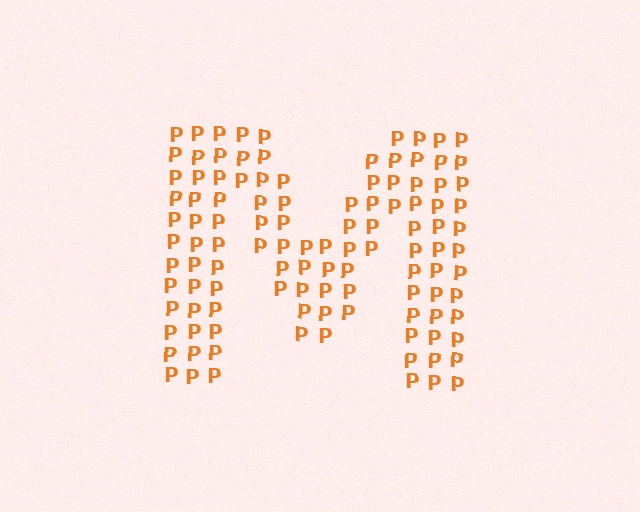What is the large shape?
The large shape is the letter M.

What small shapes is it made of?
It is made of small letter P's.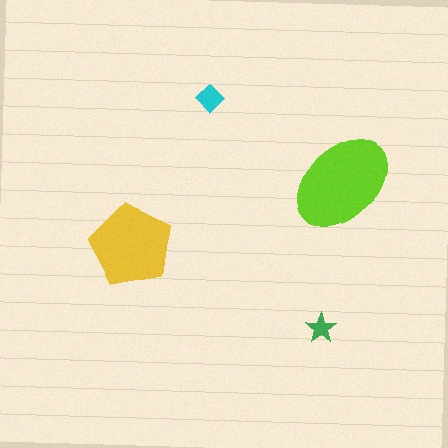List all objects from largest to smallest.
The lime ellipse, the yellow pentagon, the cyan diamond, the green star.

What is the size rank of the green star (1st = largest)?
4th.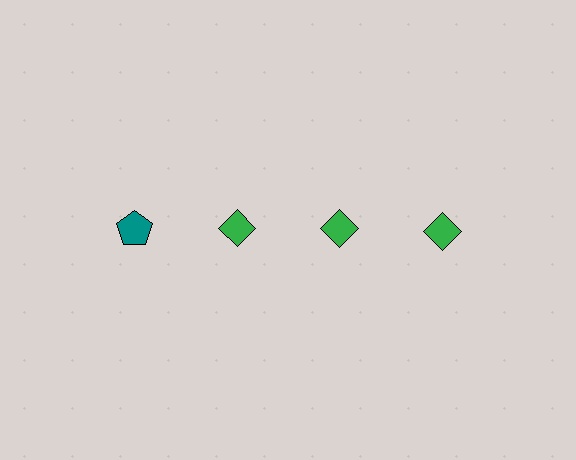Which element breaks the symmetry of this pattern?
The teal pentagon in the top row, leftmost column breaks the symmetry. All other shapes are green diamonds.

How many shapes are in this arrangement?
There are 4 shapes arranged in a grid pattern.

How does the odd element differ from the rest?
It differs in both color (teal instead of green) and shape (pentagon instead of diamond).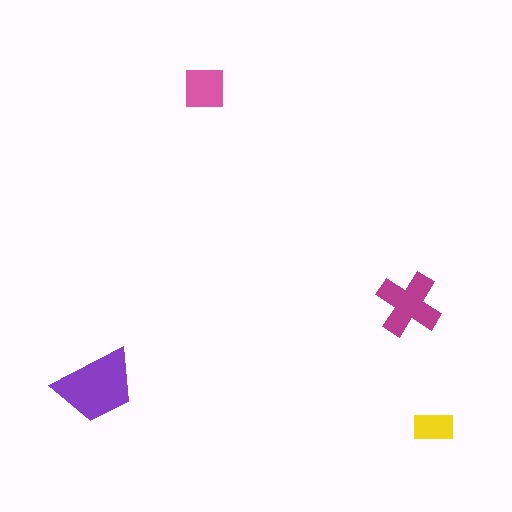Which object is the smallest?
The yellow rectangle.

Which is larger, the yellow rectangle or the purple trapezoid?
The purple trapezoid.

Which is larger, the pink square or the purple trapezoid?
The purple trapezoid.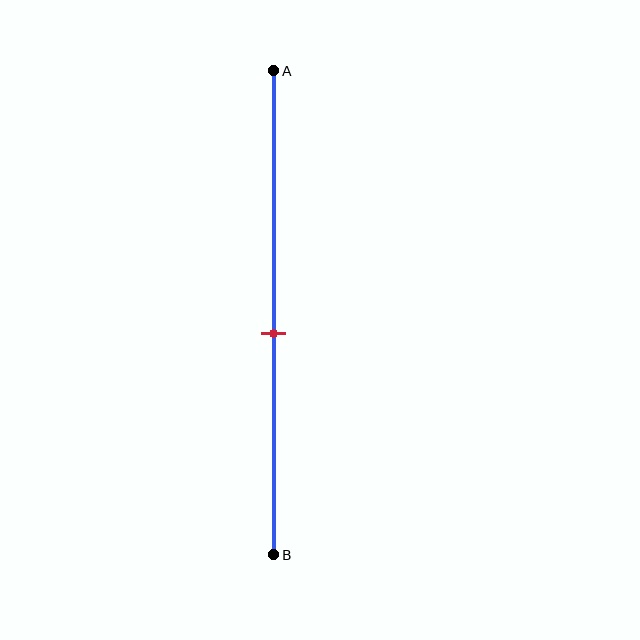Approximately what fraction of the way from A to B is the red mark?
The red mark is approximately 55% of the way from A to B.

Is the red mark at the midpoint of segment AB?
No, the mark is at about 55% from A, not at the 50% midpoint.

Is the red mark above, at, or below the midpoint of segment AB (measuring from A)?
The red mark is below the midpoint of segment AB.